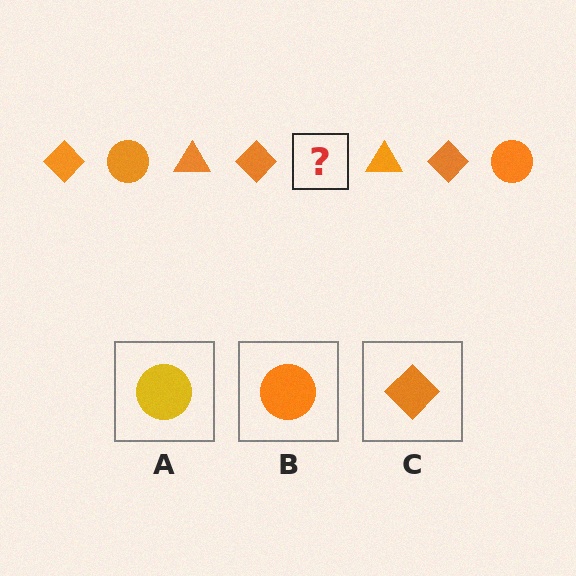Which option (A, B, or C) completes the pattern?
B.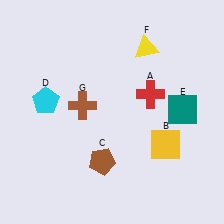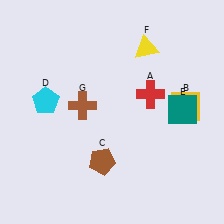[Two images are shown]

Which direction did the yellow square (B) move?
The yellow square (B) moved up.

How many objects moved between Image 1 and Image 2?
1 object moved between the two images.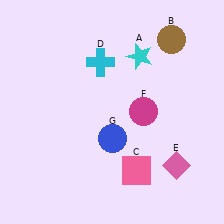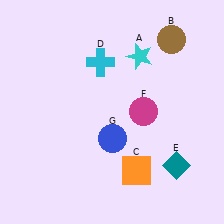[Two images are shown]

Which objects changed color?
C changed from pink to orange. E changed from pink to teal.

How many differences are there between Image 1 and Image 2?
There are 2 differences between the two images.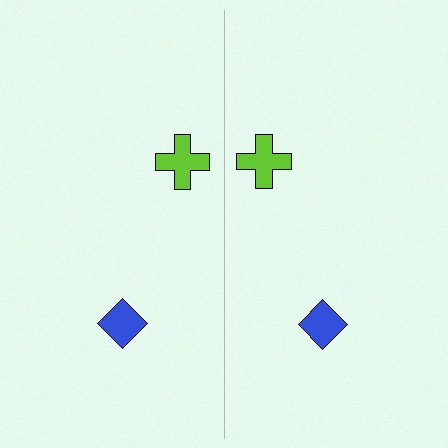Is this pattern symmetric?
Yes, this pattern has bilateral (reflection) symmetry.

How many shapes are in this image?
There are 4 shapes in this image.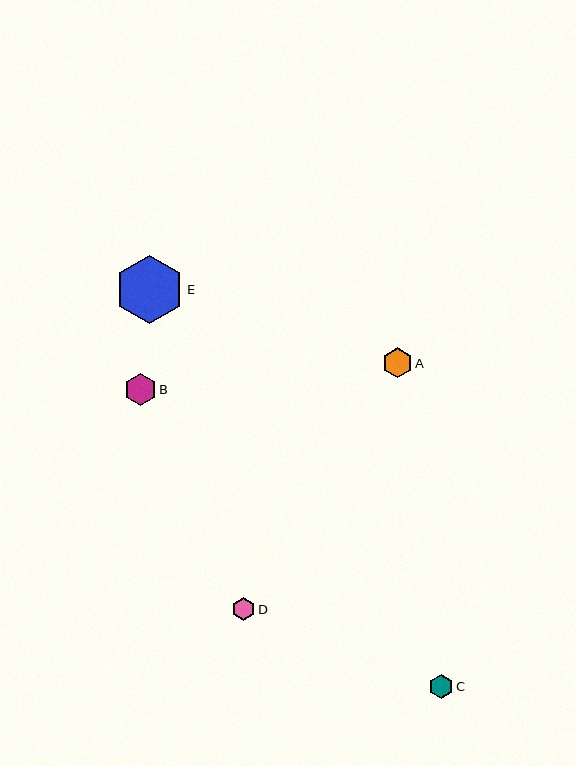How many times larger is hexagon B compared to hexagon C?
Hexagon B is approximately 1.3 times the size of hexagon C.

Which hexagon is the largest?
Hexagon E is the largest with a size of approximately 68 pixels.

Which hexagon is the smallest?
Hexagon D is the smallest with a size of approximately 23 pixels.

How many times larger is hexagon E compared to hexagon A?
Hexagon E is approximately 2.3 times the size of hexagon A.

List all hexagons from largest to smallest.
From largest to smallest: E, B, A, C, D.